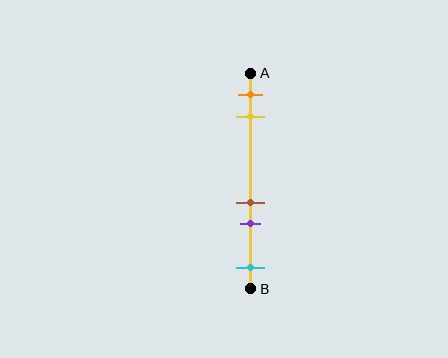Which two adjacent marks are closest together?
The brown and purple marks are the closest adjacent pair.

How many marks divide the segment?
There are 5 marks dividing the segment.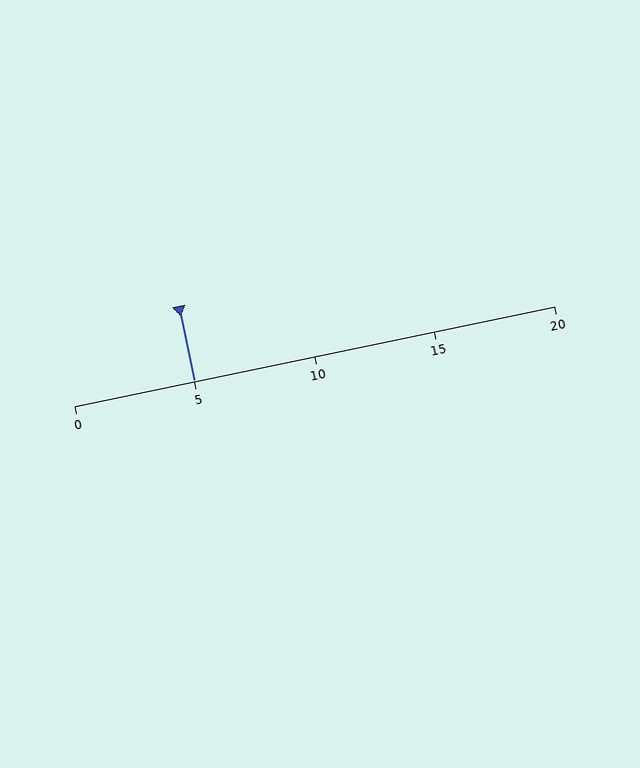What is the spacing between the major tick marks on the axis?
The major ticks are spaced 5 apart.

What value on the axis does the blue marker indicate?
The marker indicates approximately 5.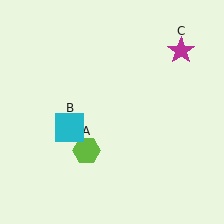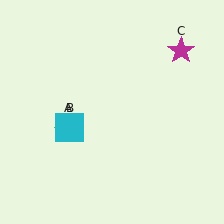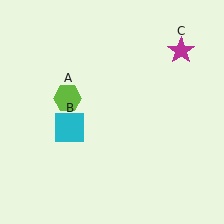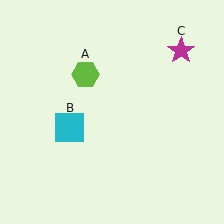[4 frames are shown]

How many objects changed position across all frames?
1 object changed position: lime hexagon (object A).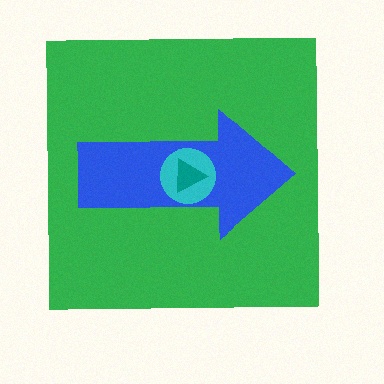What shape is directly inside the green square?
The blue arrow.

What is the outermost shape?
The green square.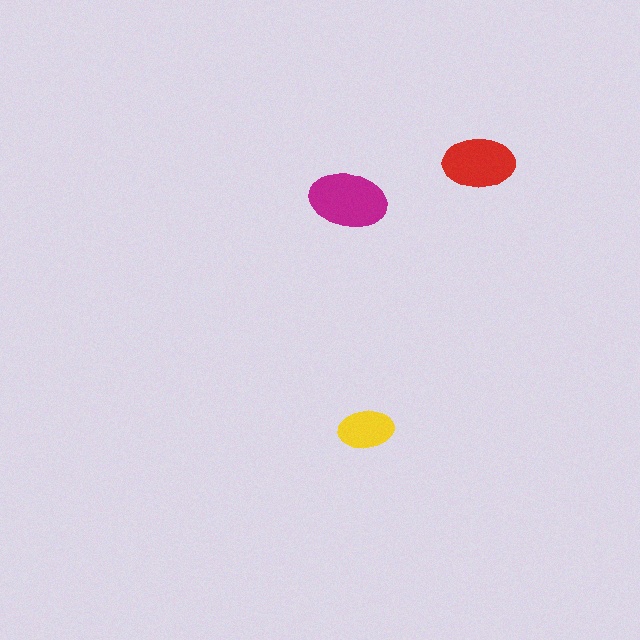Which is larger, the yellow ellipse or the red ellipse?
The red one.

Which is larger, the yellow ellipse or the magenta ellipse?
The magenta one.